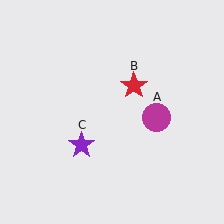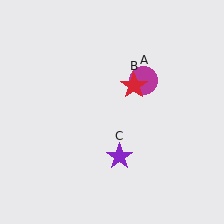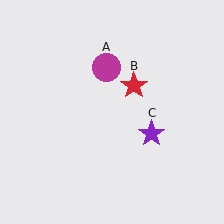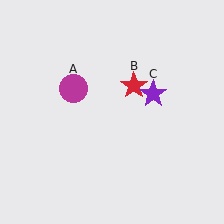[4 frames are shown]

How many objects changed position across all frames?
2 objects changed position: magenta circle (object A), purple star (object C).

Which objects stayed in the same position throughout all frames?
Red star (object B) remained stationary.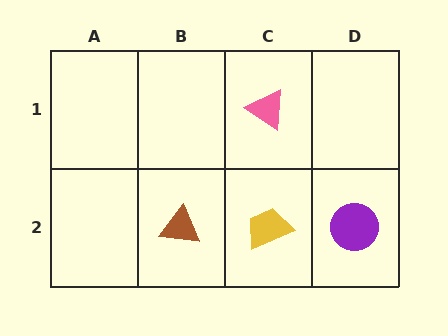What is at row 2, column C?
A yellow trapezoid.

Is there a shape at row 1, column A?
No, that cell is empty.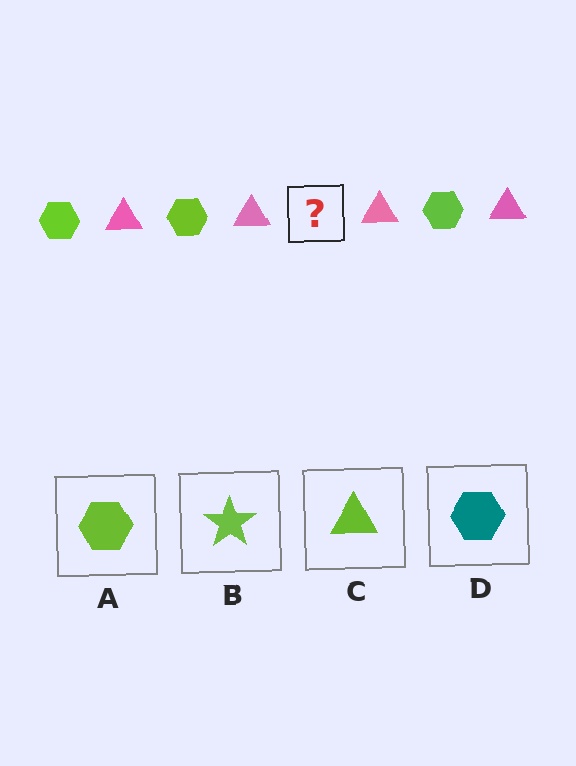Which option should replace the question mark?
Option A.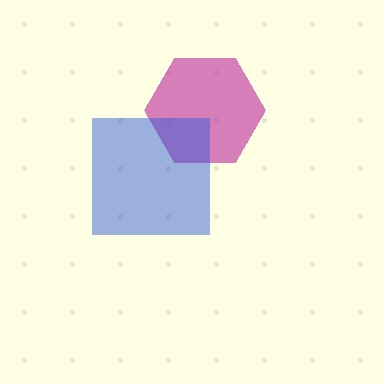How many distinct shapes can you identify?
There are 2 distinct shapes: a magenta hexagon, a blue square.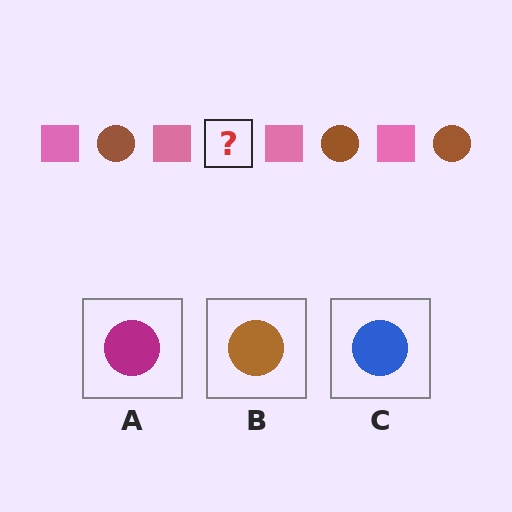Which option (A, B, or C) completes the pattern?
B.